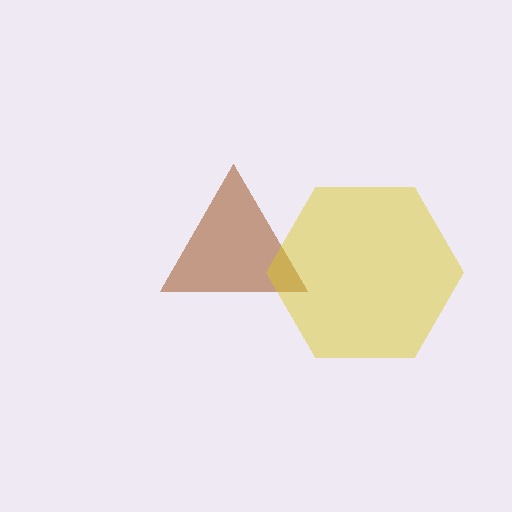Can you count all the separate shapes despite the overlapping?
Yes, there are 2 separate shapes.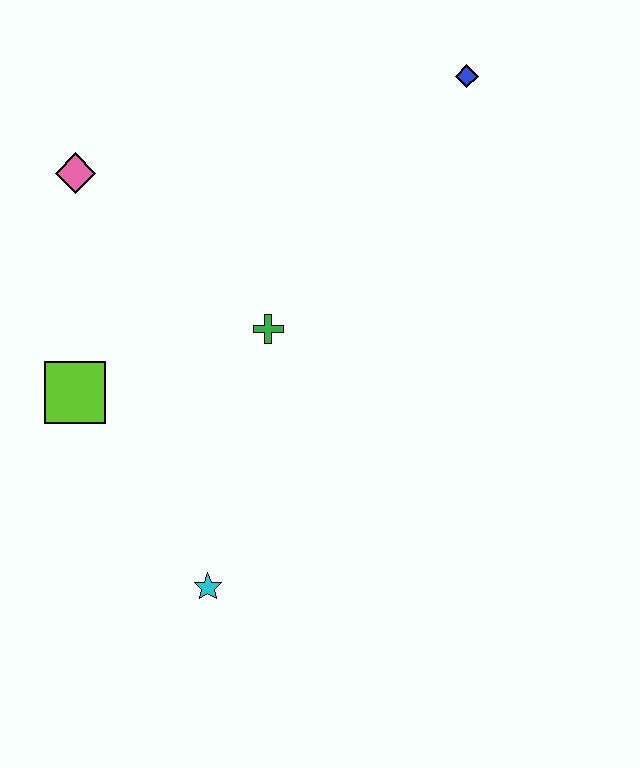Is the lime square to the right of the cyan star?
No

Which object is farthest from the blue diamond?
The cyan star is farthest from the blue diamond.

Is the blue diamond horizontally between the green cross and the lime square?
No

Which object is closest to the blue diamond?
The green cross is closest to the blue diamond.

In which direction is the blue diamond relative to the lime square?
The blue diamond is to the right of the lime square.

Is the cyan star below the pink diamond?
Yes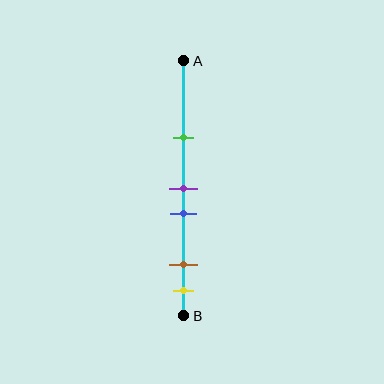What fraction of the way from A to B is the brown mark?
The brown mark is approximately 80% (0.8) of the way from A to B.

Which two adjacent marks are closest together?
The purple and blue marks are the closest adjacent pair.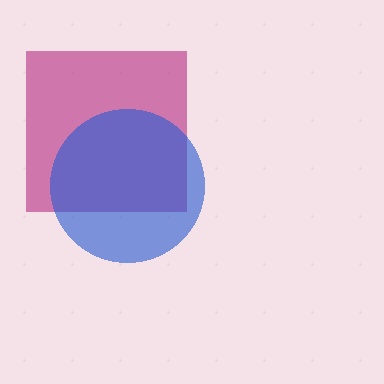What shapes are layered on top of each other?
The layered shapes are: a magenta square, a blue circle.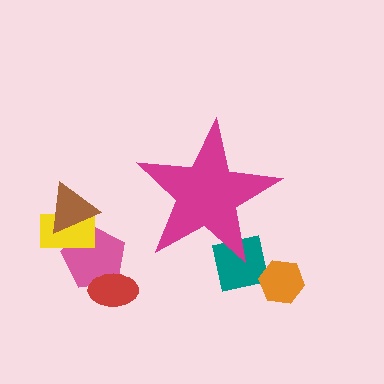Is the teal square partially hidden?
Yes, the teal square is partially hidden behind the magenta star.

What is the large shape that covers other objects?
A magenta star.